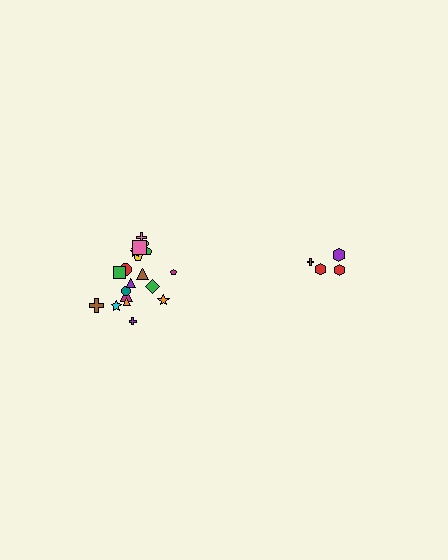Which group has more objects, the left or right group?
The left group.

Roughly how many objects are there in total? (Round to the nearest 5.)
Roughly 25 objects in total.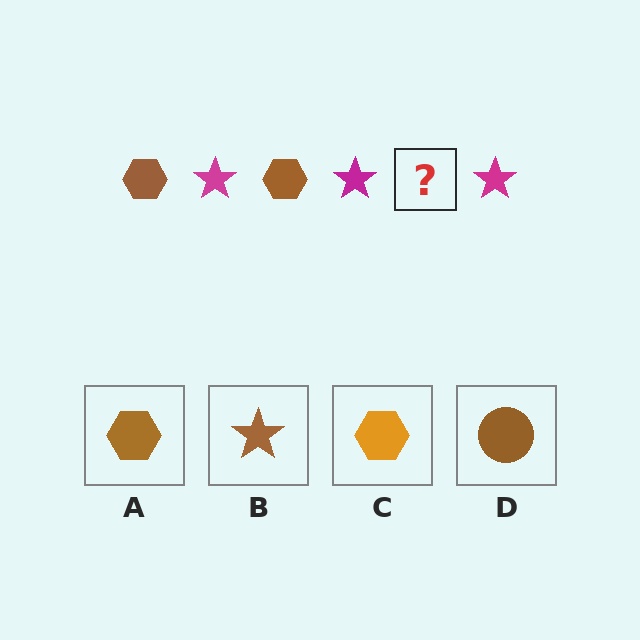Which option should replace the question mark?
Option A.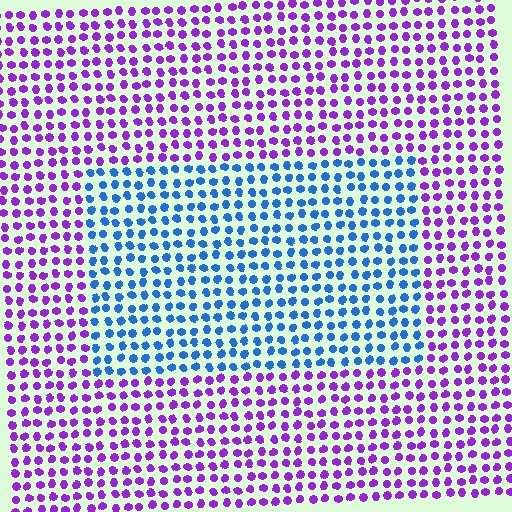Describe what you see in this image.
The image is filled with small purple elements in a uniform arrangement. A rectangle-shaped region is visible where the elements are tinted to a slightly different hue, forming a subtle color boundary.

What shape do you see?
I see a rectangle.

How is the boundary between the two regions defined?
The boundary is defined purely by a slight shift in hue (about 65 degrees). Spacing, size, and orientation are identical on both sides.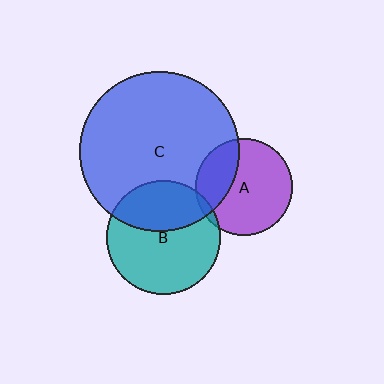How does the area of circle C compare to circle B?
Approximately 2.0 times.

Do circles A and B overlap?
Yes.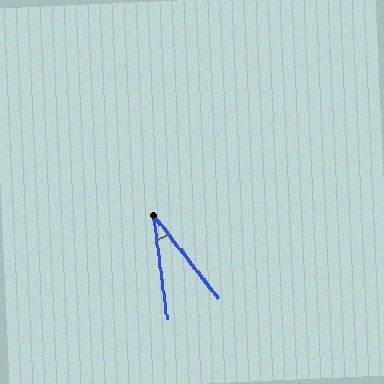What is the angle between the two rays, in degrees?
Approximately 31 degrees.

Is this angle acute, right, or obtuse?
It is acute.